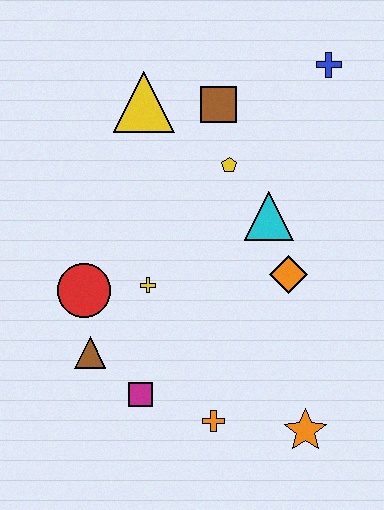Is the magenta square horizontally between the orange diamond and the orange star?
No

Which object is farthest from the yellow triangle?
The orange star is farthest from the yellow triangle.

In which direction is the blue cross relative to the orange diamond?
The blue cross is above the orange diamond.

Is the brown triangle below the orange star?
No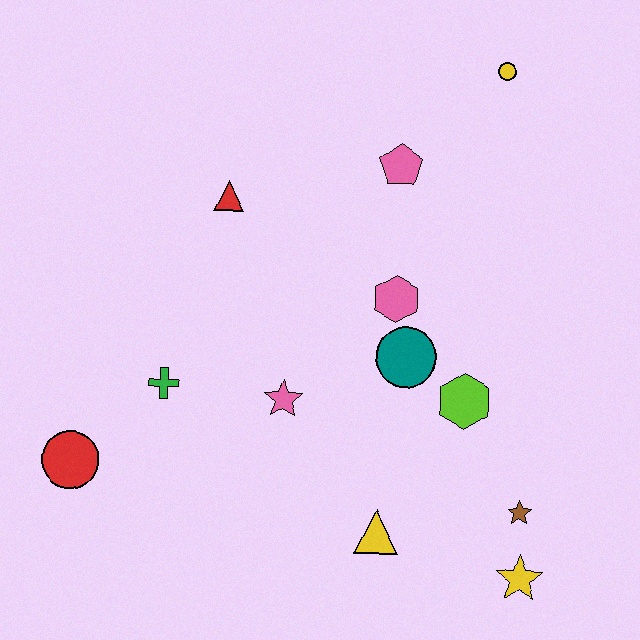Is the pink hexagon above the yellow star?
Yes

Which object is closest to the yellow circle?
The pink pentagon is closest to the yellow circle.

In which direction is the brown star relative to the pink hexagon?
The brown star is below the pink hexagon.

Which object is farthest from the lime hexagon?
The red circle is farthest from the lime hexagon.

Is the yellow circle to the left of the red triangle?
No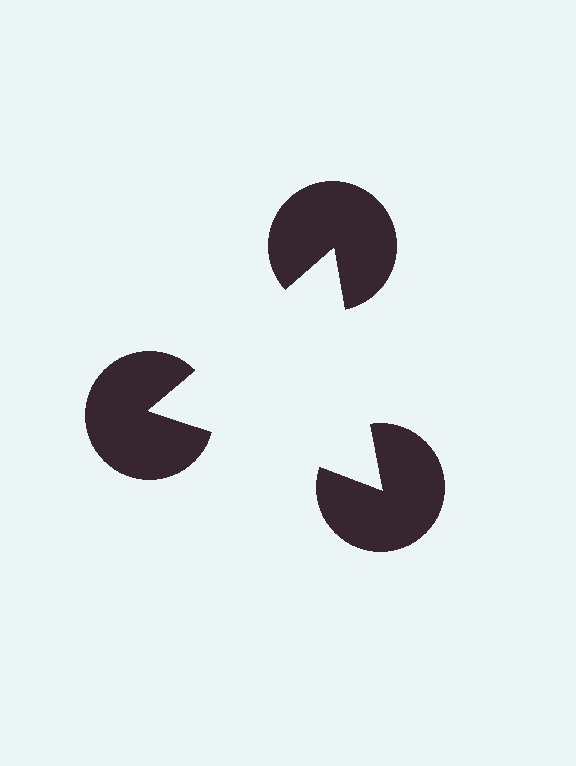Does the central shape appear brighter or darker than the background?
It typically appears slightly brighter than the background, even though no actual brightness change is drawn.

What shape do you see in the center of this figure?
An illusory triangle — its edges are inferred from the aligned wedge cuts in the pac-man discs, not physically drawn.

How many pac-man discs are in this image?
There are 3 — one at each vertex of the illusory triangle.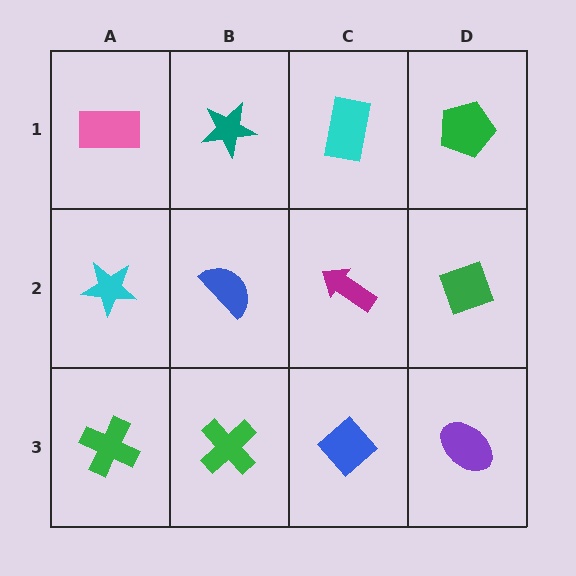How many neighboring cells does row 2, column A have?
3.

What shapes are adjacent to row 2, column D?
A green pentagon (row 1, column D), a purple ellipse (row 3, column D), a magenta arrow (row 2, column C).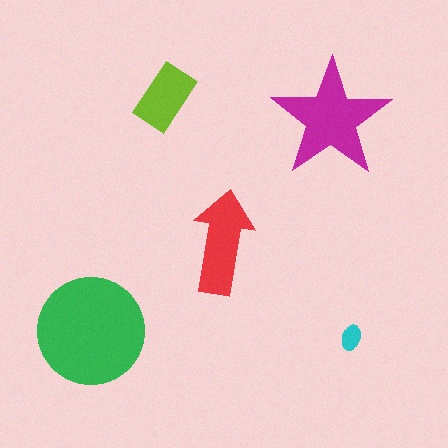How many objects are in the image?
There are 5 objects in the image.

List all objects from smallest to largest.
The cyan ellipse, the lime rectangle, the red arrow, the magenta star, the green circle.